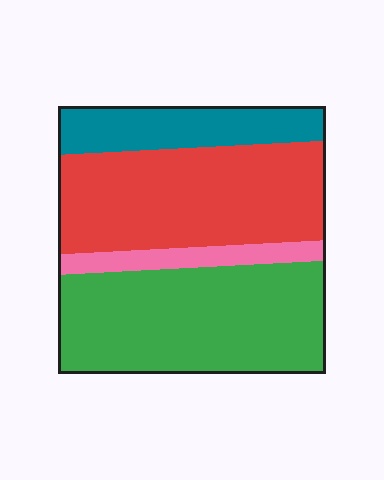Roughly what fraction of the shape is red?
Red takes up about three eighths (3/8) of the shape.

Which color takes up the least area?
Pink, at roughly 10%.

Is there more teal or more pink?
Teal.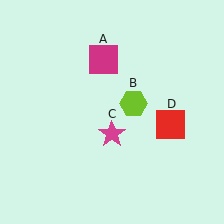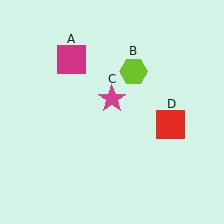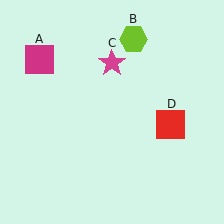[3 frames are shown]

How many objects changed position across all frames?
3 objects changed position: magenta square (object A), lime hexagon (object B), magenta star (object C).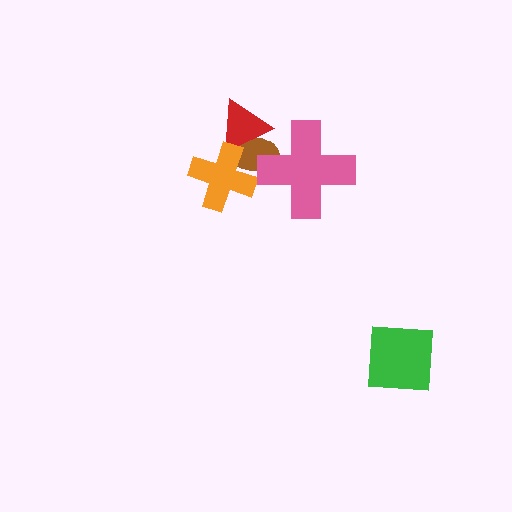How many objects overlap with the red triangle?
2 objects overlap with the red triangle.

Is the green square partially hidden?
No, no other shape covers it.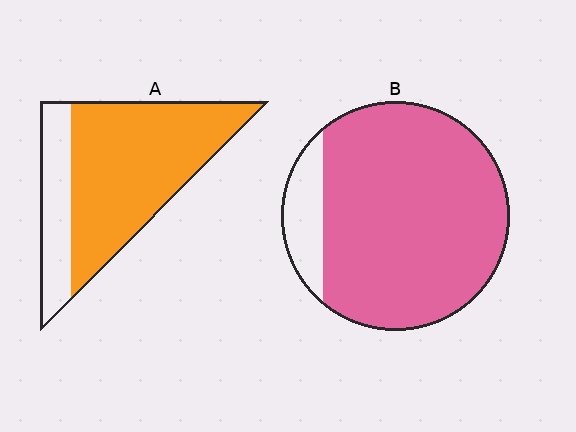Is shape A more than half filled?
Yes.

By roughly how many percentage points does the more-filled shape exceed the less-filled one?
By roughly 15 percentage points (B over A).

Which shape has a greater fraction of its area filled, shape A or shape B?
Shape B.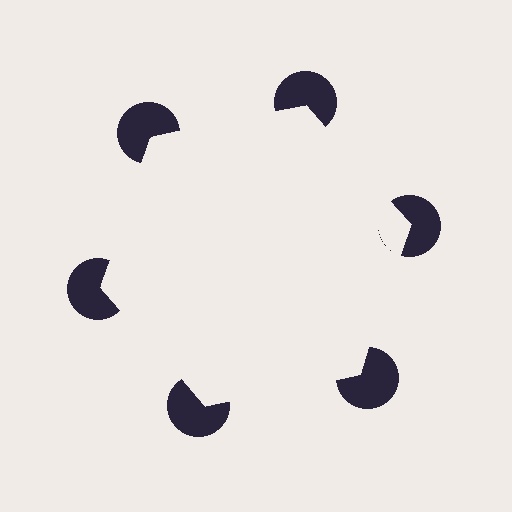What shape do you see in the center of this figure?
An illusory hexagon — its edges are inferred from the aligned wedge cuts in the pac-man discs, not physically drawn.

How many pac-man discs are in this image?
There are 6 — one at each vertex of the illusory hexagon.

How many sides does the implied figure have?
6 sides.